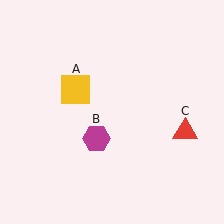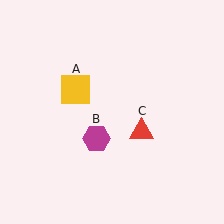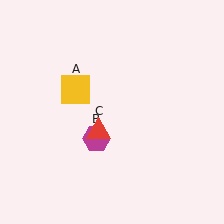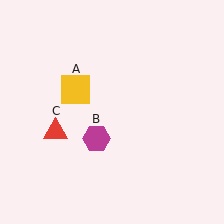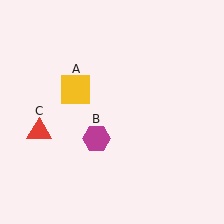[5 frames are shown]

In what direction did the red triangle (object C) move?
The red triangle (object C) moved left.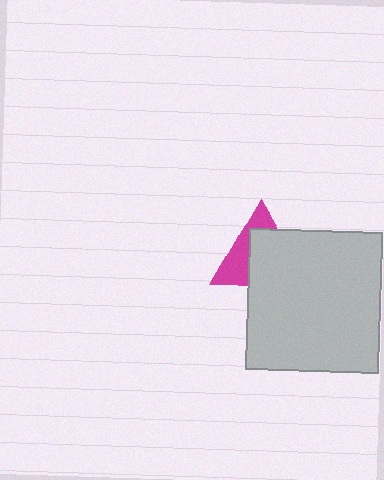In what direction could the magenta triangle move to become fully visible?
The magenta triangle could move toward the upper-left. That would shift it out from behind the light gray rectangle entirely.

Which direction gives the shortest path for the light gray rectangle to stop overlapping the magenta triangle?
Moving toward the lower-right gives the shortest separation.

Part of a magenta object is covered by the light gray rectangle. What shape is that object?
It is a triangle.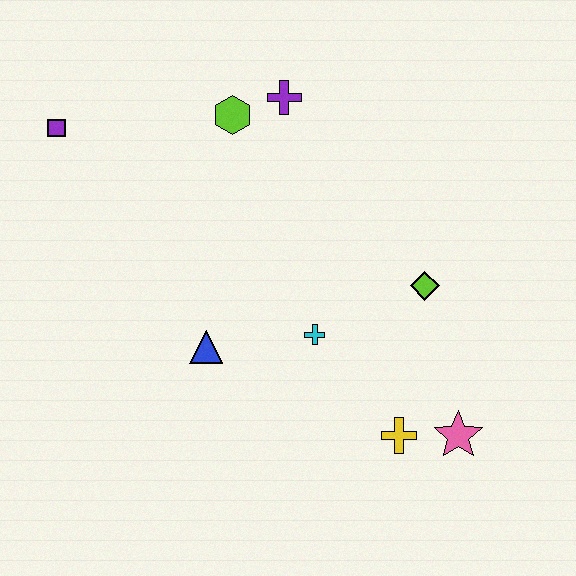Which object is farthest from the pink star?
The purple square is farthest from the pink star.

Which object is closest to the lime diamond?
The cyan cross is closest to the lime diamond.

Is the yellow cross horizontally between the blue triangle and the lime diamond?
Yes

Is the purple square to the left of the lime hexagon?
Yes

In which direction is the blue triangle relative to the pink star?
The blue triangle is to the left of the pink star.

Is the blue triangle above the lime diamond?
No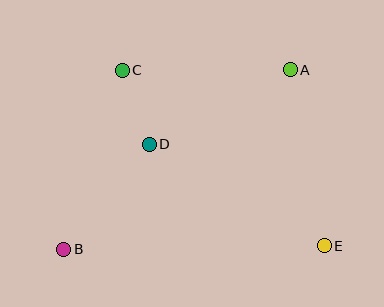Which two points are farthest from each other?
Points A and B are farthest from each other.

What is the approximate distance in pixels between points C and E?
The distance between C and E is approximately 268 pixels.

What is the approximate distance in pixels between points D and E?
The distance between D and E is approximately 203 pixels.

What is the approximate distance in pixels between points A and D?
The distance between A and D is approximately 159 pixels.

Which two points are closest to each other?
Points C and D are closest to each other.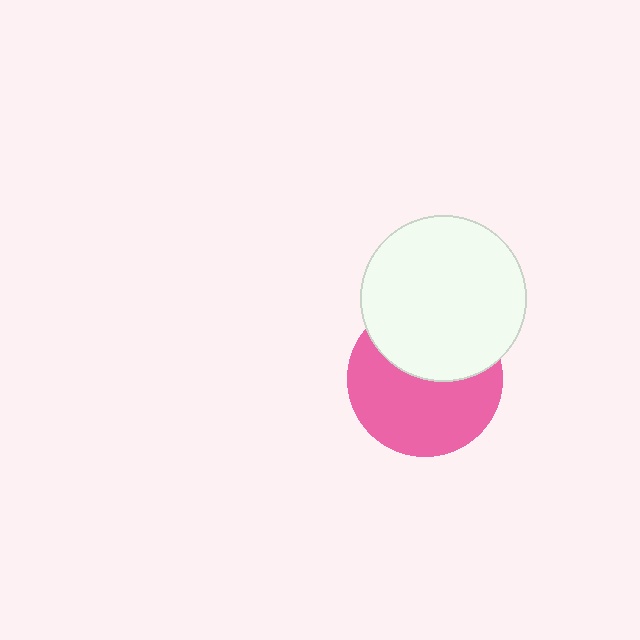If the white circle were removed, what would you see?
You would see the complete pink circle.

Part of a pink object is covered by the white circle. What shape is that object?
It is a circle.